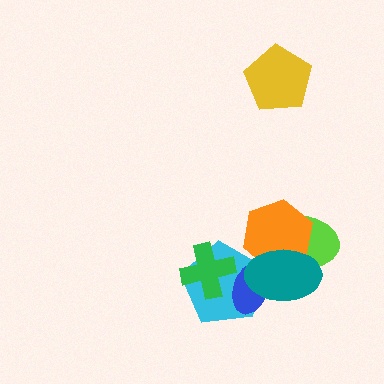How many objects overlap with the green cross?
2 objects overlap with the green cross.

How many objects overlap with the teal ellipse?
4 objects overlap with the teal ellipse.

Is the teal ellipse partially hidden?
No, no other shape covers it.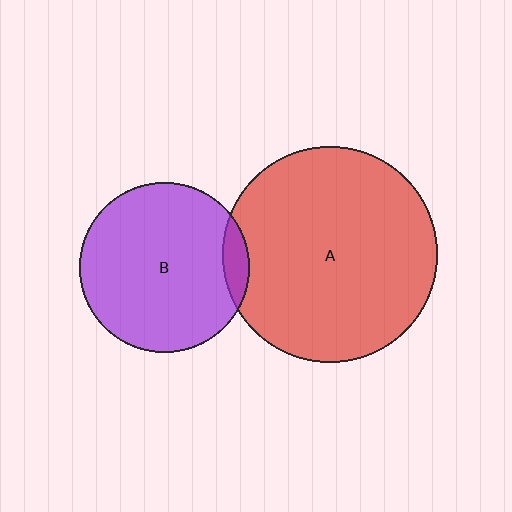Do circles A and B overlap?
Yes.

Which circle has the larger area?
Circle A (red).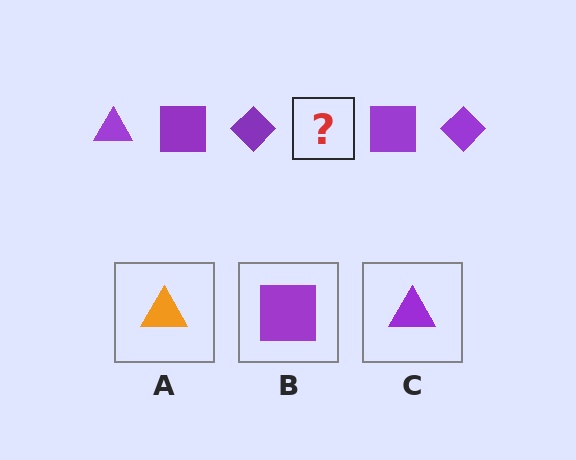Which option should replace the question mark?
Option C.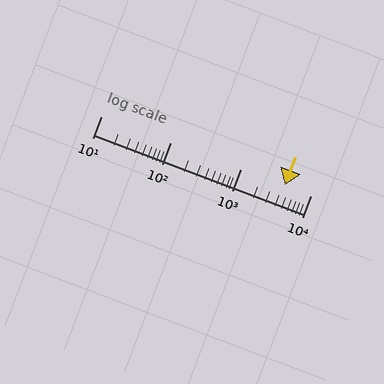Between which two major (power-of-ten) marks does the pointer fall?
The pointer is between 1000 and 10000.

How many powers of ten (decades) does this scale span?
The scale spans 3 decades, from 10 to 10000.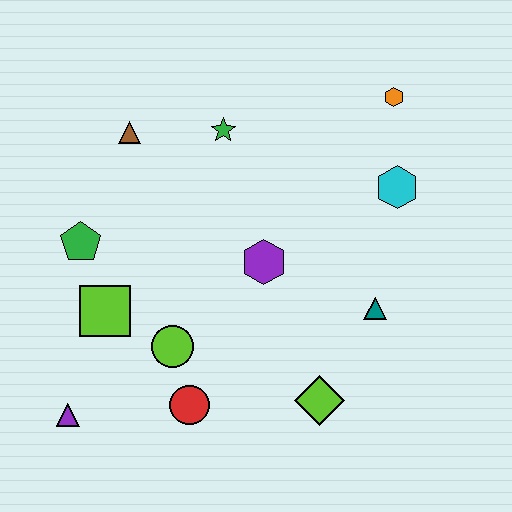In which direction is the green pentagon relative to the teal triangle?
The green pentagon is to the left of the teal triangle.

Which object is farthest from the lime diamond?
The brown triangle is farthest from the lime diamond.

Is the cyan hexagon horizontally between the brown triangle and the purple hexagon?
No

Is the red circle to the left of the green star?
Yes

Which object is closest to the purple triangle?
The lime square is closest to the purple triangle.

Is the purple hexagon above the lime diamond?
Yes